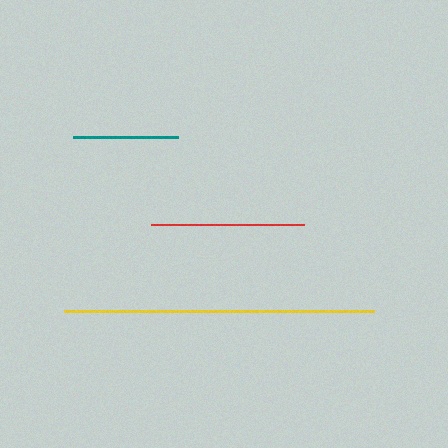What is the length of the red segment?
The red segment is approximately 153 pixels long.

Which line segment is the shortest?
The teal line is the shortest at approximately 105 pixels.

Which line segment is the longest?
The yellow line is the longest at approximately 310 pixels.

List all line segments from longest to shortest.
From longest to shortest: yellow, red, teal.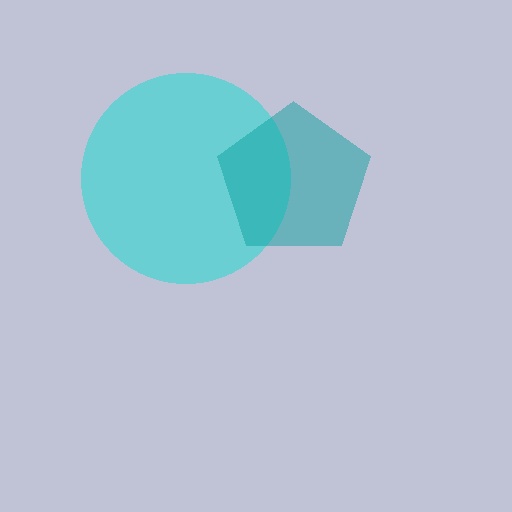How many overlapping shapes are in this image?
There are 2 overlapping shapes in the image.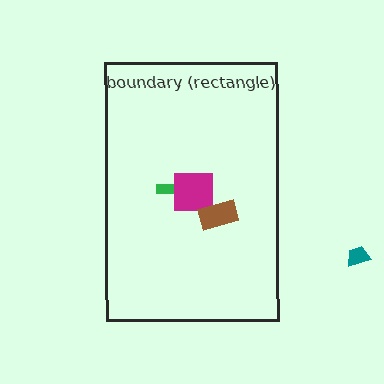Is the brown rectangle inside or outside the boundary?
Inside.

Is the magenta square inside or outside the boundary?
Inside.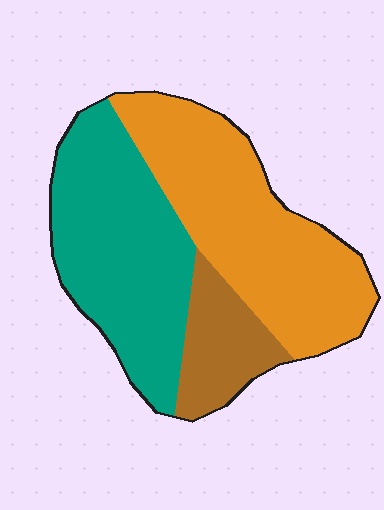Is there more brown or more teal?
Teal.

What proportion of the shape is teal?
Teal covers roughly 40% of the shape.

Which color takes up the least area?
Brown, at roughly 15%.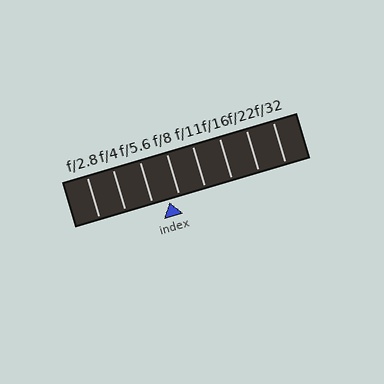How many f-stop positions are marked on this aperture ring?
There are 8 f-stop positions marked.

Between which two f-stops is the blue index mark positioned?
The index mark is between f/5.6 and f/8.